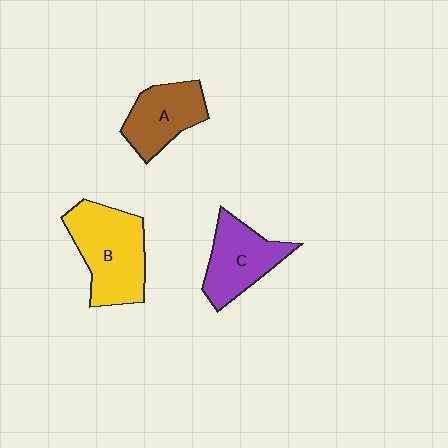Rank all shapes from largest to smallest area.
From largest to smallest: B (yellow), C (purple), A (brown).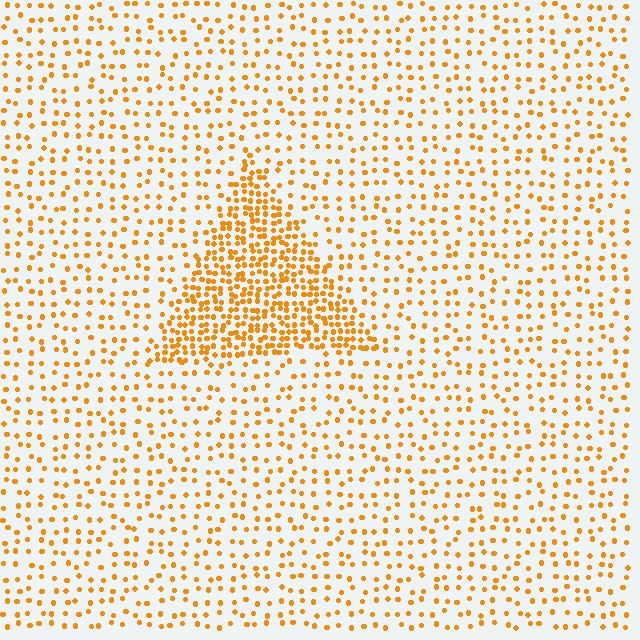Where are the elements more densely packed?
The elements are more densely packed inside the triangle boundary.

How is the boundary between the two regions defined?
The boundary is defined by a change in element density (approximately 2.7x ratio). All elements are the same color, size, and shape.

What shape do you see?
I see a triangle.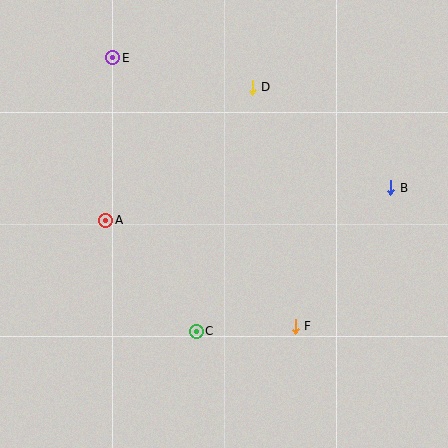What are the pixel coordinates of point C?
Point C is at (196, 331).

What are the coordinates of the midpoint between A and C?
The midpoint between A and C is at (151, 276).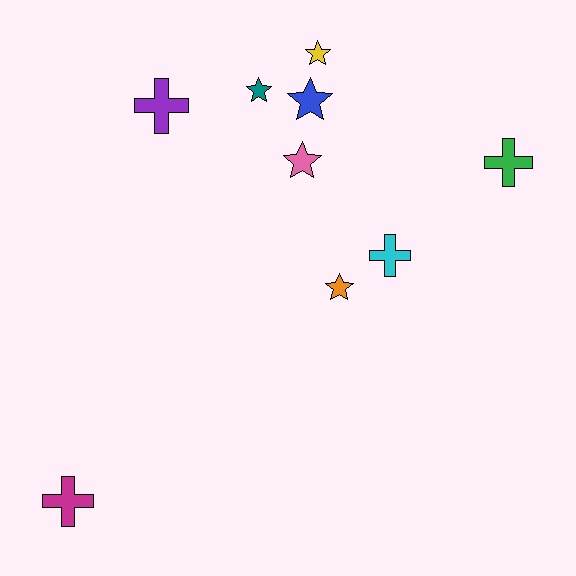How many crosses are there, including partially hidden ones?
There are 4 crosses.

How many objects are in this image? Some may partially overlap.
There are 9 objects.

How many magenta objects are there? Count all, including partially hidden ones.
There is 1 magenta object.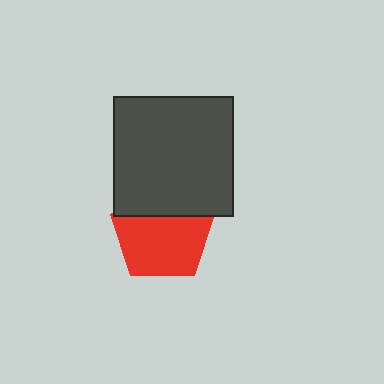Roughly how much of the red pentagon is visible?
Most of it is visible (roughly 68%).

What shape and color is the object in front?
The object in front is a dark gray square.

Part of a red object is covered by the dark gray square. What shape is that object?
It is a pentagon.